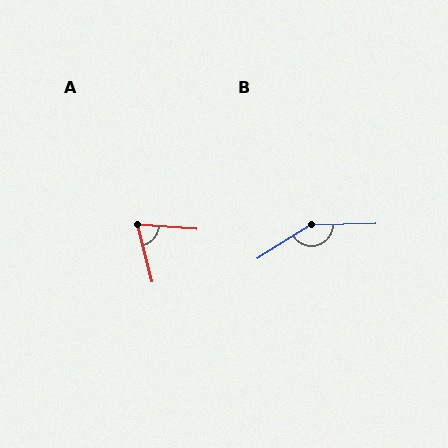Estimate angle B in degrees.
Approximately 148 degrees.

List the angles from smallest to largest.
A (72°), B (148°).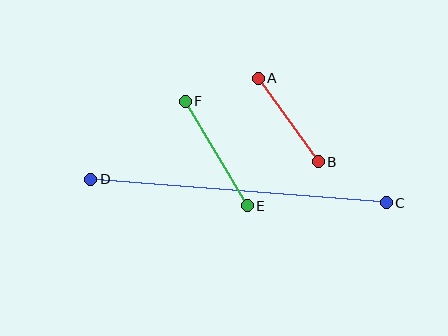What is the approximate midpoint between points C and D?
The midpoint is at approximately (239, 191) pixels.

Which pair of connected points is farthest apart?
Points C and D are farthest apart.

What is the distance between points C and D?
The distance is approximately 296 pixels.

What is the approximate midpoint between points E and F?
The midpoint is at approximately (216, 153) pixels.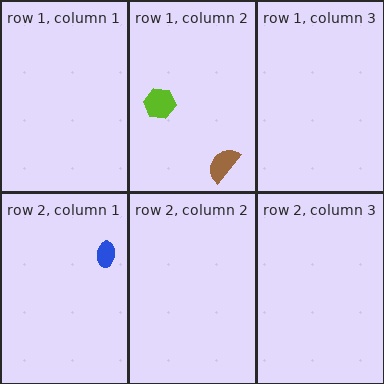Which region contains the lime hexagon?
The row 1, column 2 region.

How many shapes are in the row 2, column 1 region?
1.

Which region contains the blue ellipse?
The row 2, column 1 region.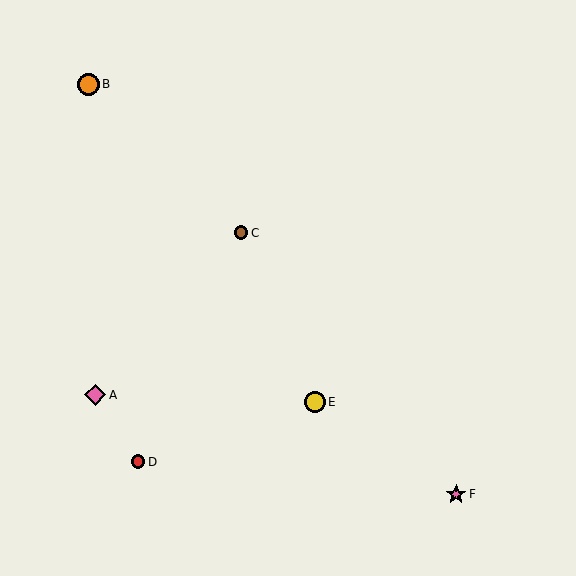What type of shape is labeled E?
Shape E is a yellow circle.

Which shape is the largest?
The orange circle (labeled B) is the largest.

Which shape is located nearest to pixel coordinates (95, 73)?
The orange circle (labeled B) at (88, 85) is nearest to that location.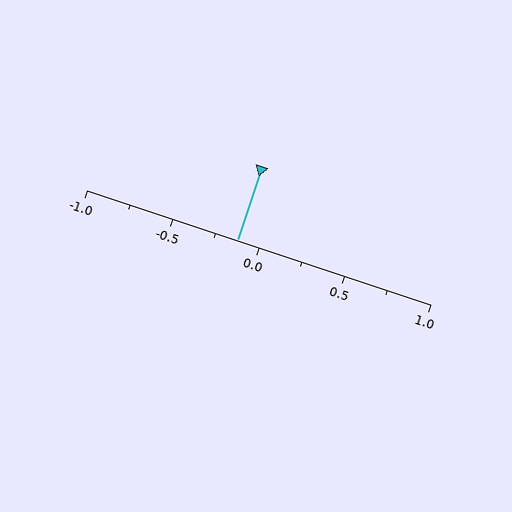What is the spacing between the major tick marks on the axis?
The major ticks are spaced 0.5 apart.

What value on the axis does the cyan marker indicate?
The marker indicates approximately -0.12.